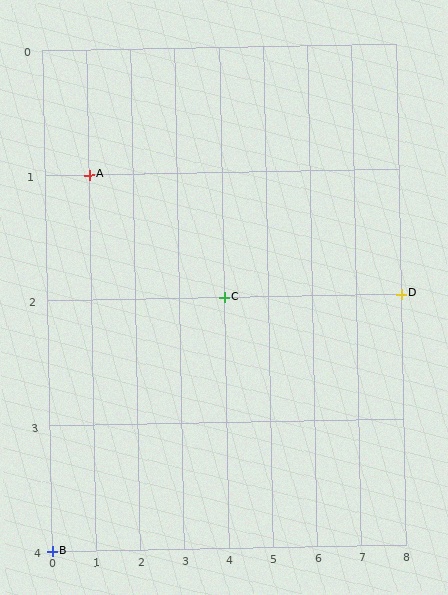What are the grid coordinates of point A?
Point A is at grid coordinates (1, 1).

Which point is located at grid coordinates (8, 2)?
Point D is at (8, 2).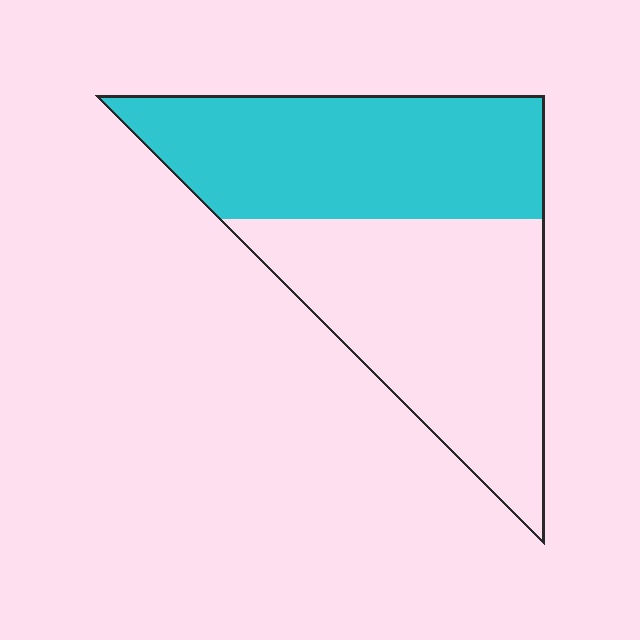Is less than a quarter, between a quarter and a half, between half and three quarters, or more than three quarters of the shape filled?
Between a quarter and a half.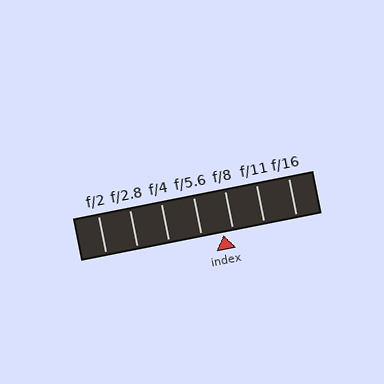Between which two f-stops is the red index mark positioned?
The index mark is between f/5.6 and f/8.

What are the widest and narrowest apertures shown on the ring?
The widest aperture shown is f/2 and the narrowest is f/16.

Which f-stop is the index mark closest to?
The index mark is closest to f/8.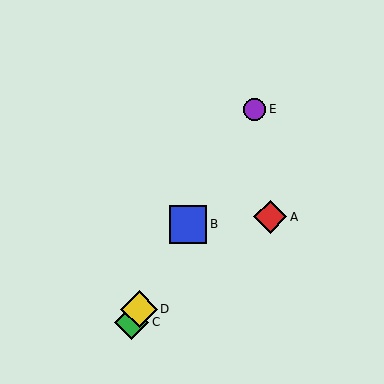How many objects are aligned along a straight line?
4 objects (B, C, D, E) are aligned along a straight line.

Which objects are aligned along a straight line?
Objects B, C, D, E are aligned along a straight line.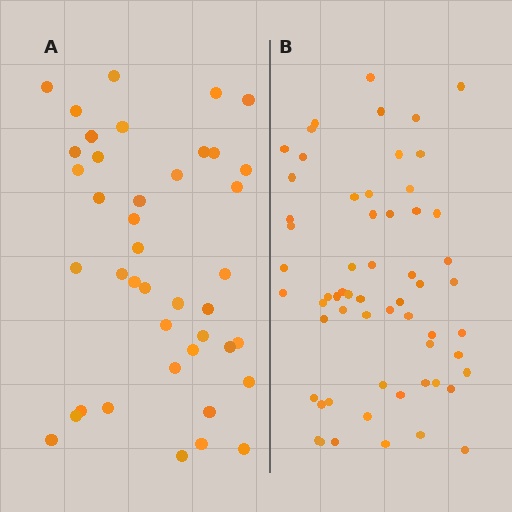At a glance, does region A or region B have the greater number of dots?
Region B (the right region) has more dots.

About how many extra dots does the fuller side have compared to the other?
Region B has approximately 20 more dots than region A.